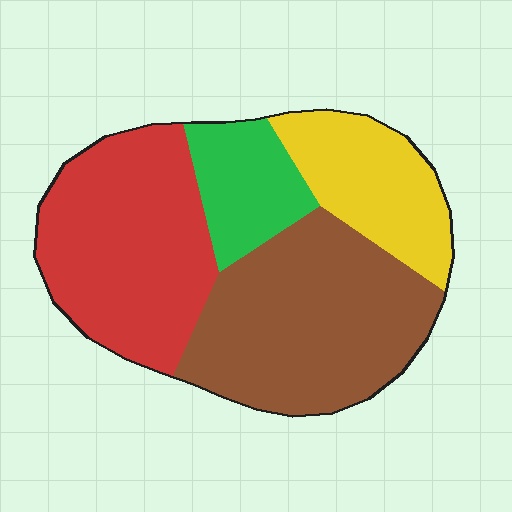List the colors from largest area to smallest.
From largest to smallest: brown, red, yellow, green.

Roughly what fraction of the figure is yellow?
Yellow covers 18% of the figure.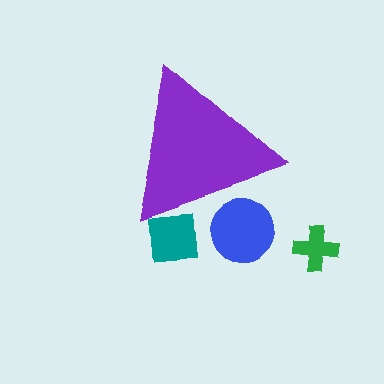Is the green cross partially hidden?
No, the green cross is fully visible.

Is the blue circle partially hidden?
Yes, the blue circle is partially hidden behind the purple triangle.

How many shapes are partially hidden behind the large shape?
2 shapes are partially hidden.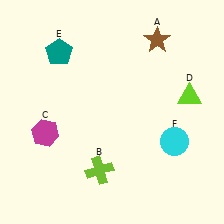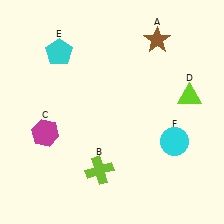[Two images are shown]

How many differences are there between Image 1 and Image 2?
There is 1 difference between the two images.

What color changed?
The pentagon (E) changed from teal in Image 1 to cyan in Image 2.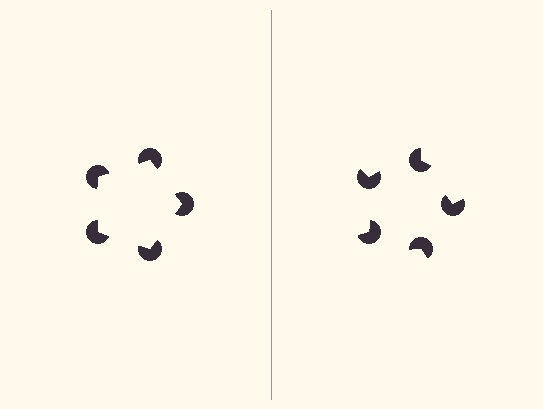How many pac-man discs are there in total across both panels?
10 — 5 on each side.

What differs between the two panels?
The pac-man discs are positioned identically on both sides; only the wedge orientations differ. On the left they align to a pentagon; on the right they are misaligned.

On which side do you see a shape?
An illusory pentagon appears on the left side. On the right side the wedge cuts are rotated, so no coherent shape forms.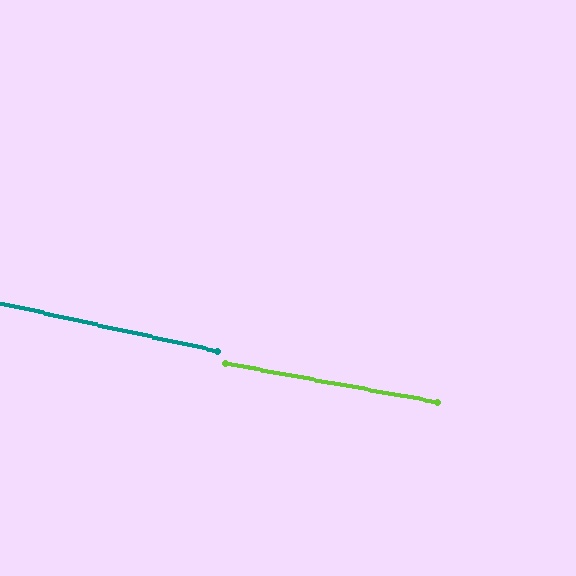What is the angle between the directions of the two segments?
Approximately 2 degrees.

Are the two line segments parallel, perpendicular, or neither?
Parallel — their directions differ by only 1.9°.